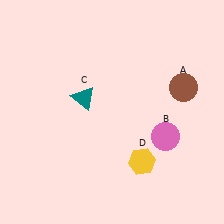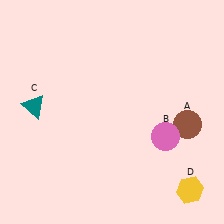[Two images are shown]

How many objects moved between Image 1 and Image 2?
3 objects moved between the two images.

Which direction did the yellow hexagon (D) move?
The yellow hexagon (D) moved right.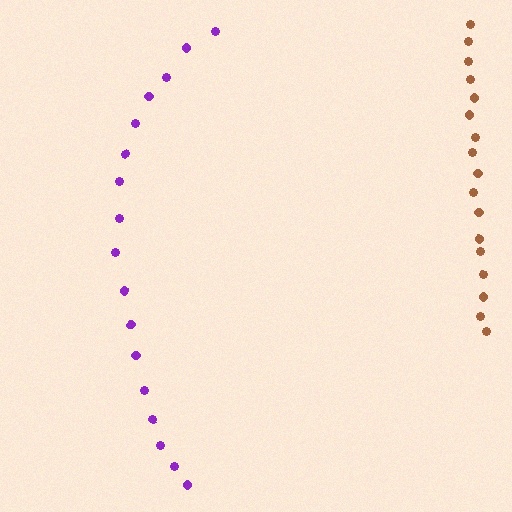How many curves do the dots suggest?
There are 2 distinct paths.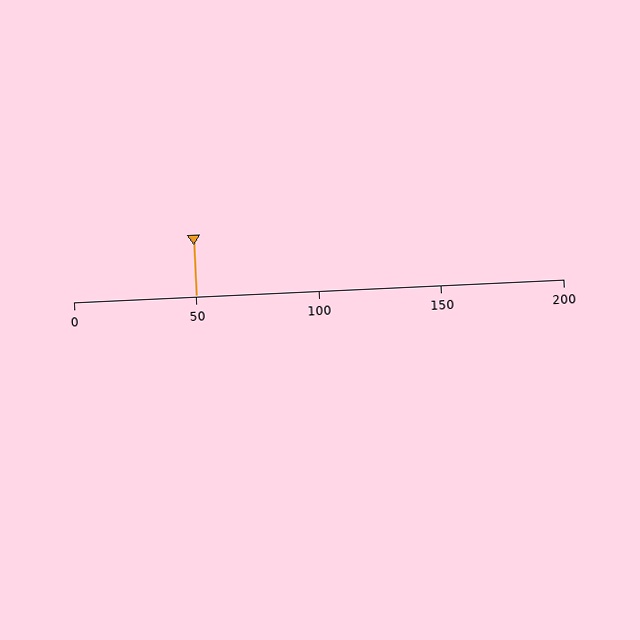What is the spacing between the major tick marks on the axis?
The major ticks are spaced 50 apart.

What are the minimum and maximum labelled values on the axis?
The axis runs from 0 to 200.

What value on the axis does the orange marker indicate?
The marker indicates approximately 50.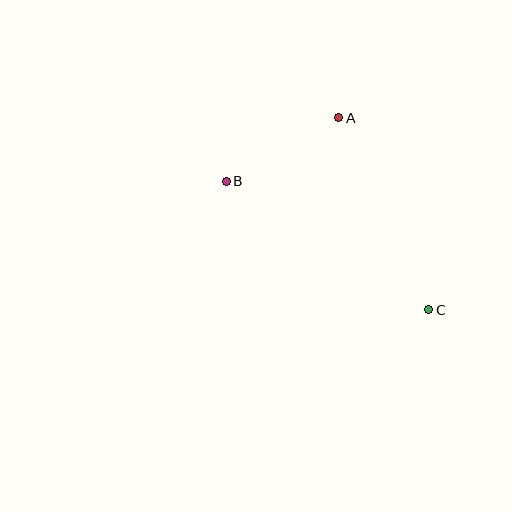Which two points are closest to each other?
Points A and B are closest to each other.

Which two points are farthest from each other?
Points B and C are farthest from each other.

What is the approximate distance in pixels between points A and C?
The distance between A and C is approximately 212 pixels.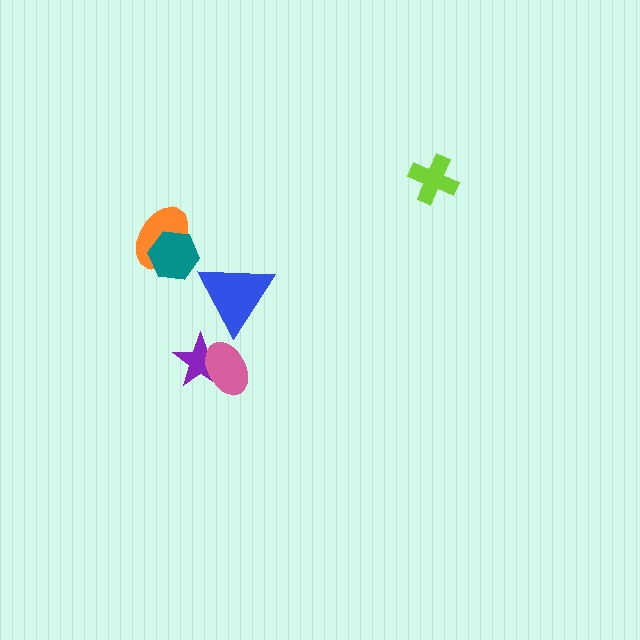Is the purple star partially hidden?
Yes, it is partially covered by another shape.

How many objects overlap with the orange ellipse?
1 object overlaps with the orange ellipse.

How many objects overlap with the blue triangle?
0 objects overlap with the blue triangle.